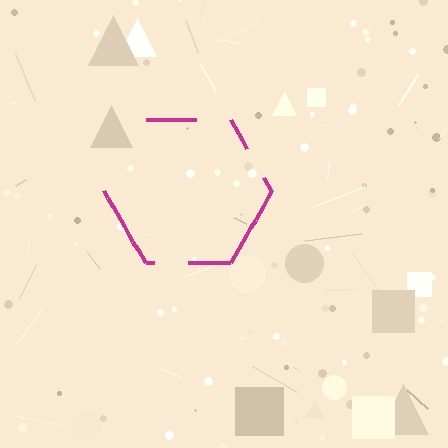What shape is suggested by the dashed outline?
The dashed outline suggests a hexagon.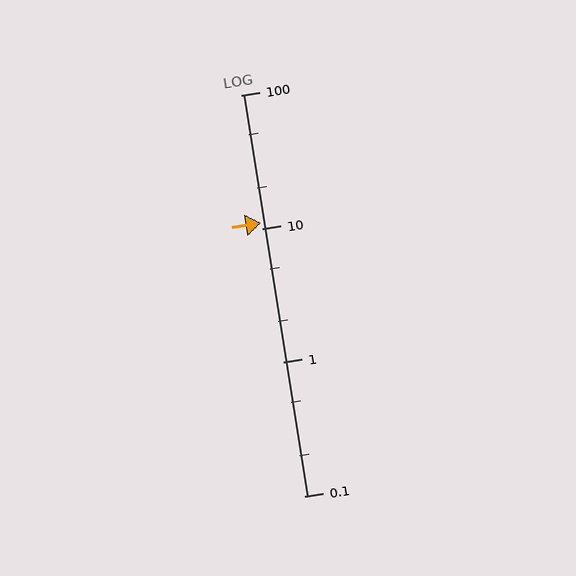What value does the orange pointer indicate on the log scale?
The pointer indicates approximately 11.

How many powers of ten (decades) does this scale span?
The scale spans 3 decades, from 0.1 to 100.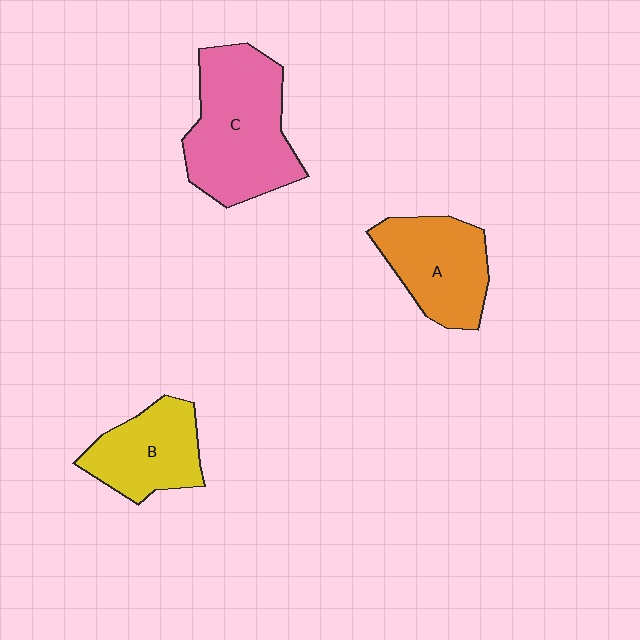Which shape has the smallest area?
Shape B (yellow).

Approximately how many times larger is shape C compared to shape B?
Approximately 1.6 times.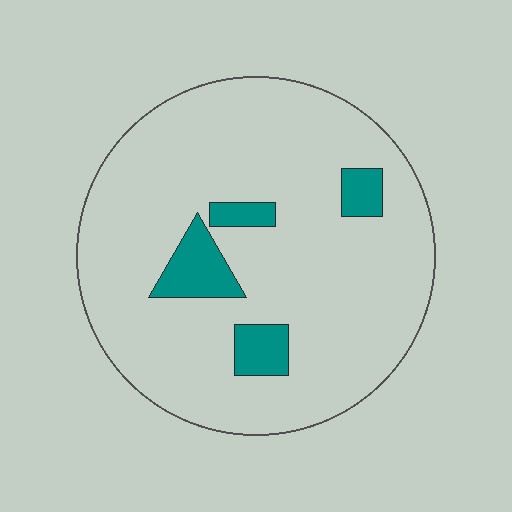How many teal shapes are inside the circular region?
4.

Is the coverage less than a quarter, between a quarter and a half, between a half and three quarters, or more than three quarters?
Less than a quarter.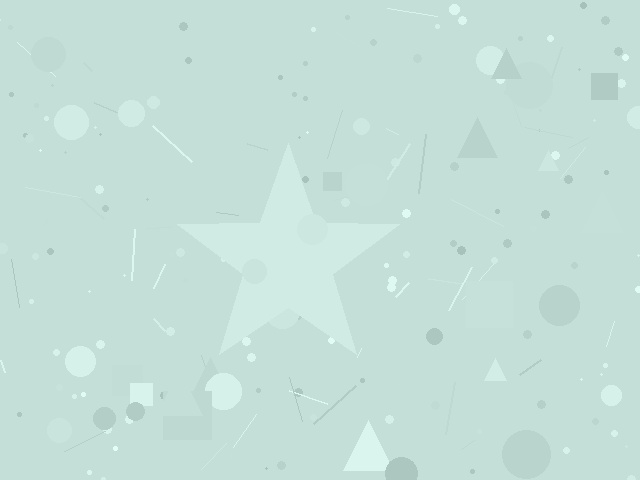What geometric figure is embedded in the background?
A star is embedded in the background.